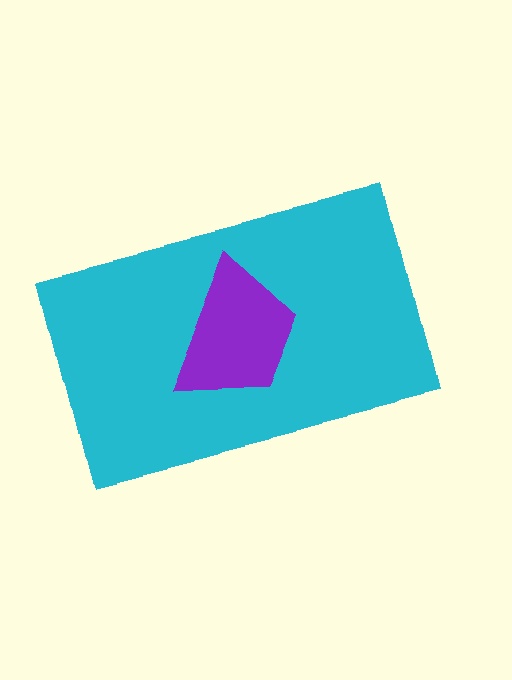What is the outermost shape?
The cyan rectangle.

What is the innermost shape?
The purple trapezoid.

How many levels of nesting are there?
2.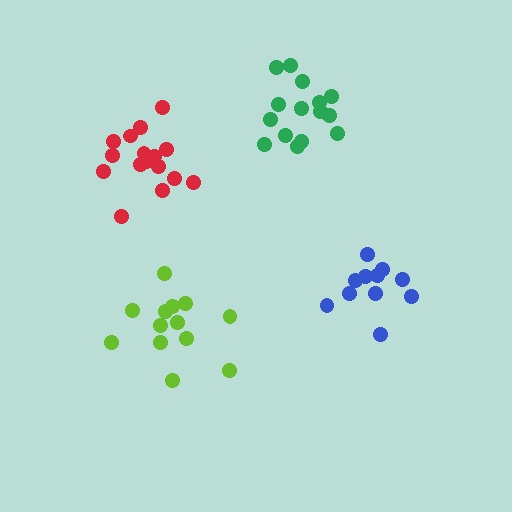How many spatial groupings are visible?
There are 4 spatial groupings.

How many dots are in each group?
Group 1: 15 dots, Group 2: 13 dots, Group 3: 16 dots, Group 4: 11 dots (55 total).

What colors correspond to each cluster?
The clusters are colored: green, lime, red, blue.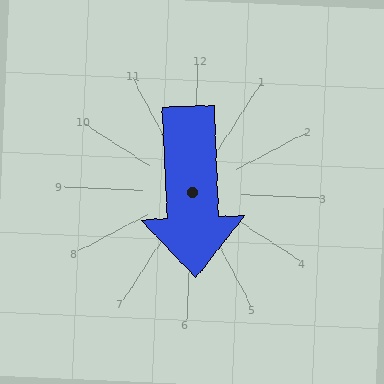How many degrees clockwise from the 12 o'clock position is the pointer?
Approximately 175 degrees.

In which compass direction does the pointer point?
South.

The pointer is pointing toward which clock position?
Roughly 6 o'clock.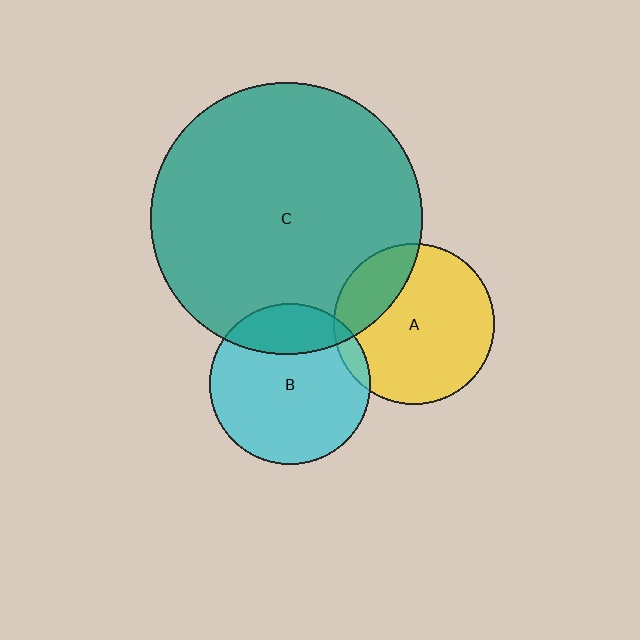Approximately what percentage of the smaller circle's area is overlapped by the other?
Approximately 20%.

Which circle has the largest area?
Circle C (teal).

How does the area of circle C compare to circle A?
Approximately 2.9 times.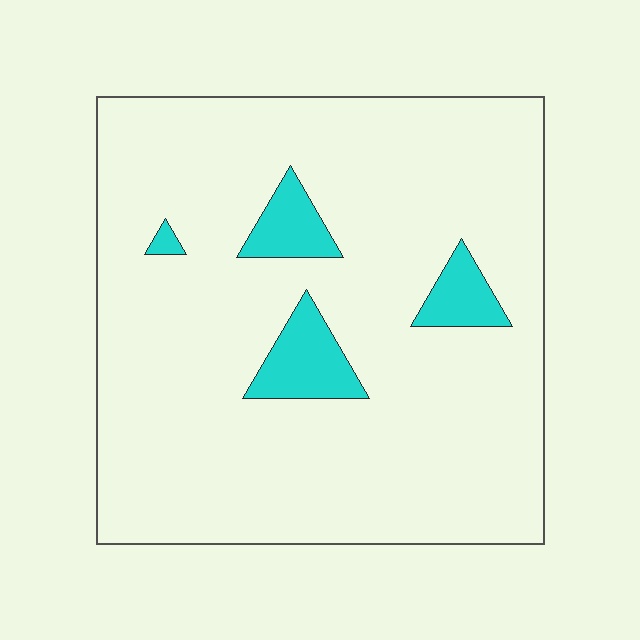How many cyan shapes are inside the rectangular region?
4.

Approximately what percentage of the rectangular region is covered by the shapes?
Approximately 10%.